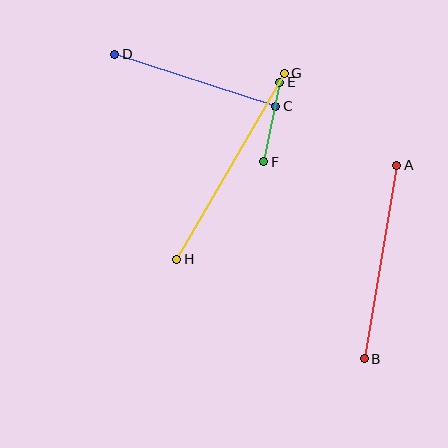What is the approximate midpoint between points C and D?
The midpoint is at approximately (195, 80) pixels.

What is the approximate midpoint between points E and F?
The midpoint is at approximately (272, 122) pixels.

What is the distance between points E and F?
The distance is approximately 81 pixels.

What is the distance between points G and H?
The distance is approximately 215 pixels.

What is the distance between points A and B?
The distance is approximately 196 pixels.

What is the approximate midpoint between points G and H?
The midpoint is at approximately (231, 166) pixels.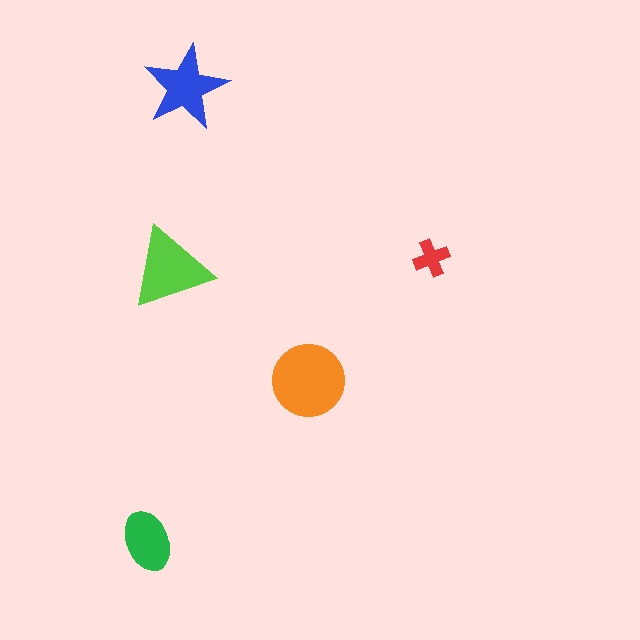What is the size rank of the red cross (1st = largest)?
5th.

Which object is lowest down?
The green ellipse is bottommost.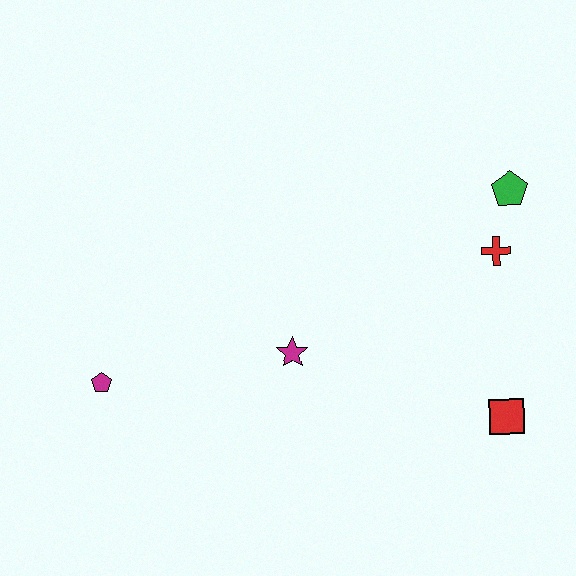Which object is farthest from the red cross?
The magenta pentagon is farthest from the red cross.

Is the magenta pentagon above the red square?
Yes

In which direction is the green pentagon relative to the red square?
The green pentagon is above the red square.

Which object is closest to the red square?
The red cross is closest to the red square.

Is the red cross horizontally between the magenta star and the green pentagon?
Yes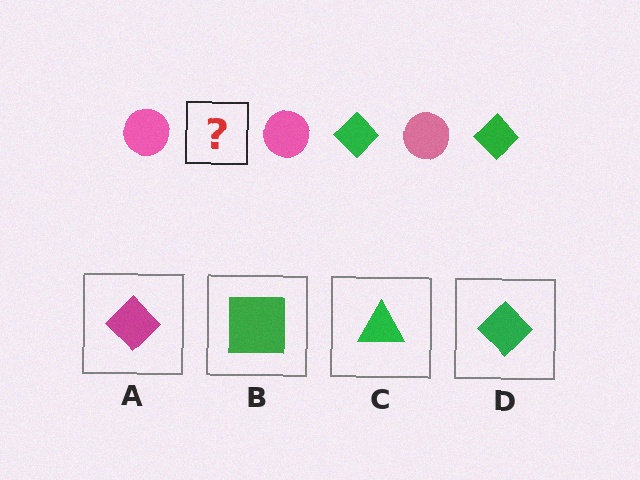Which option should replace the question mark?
Option D.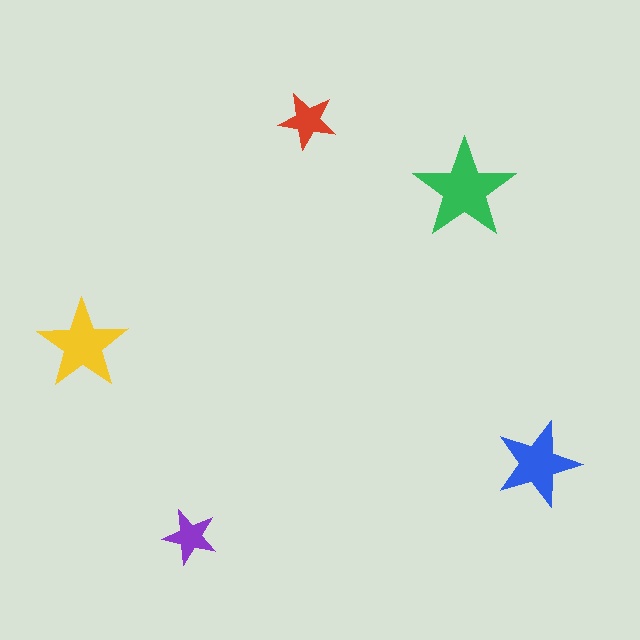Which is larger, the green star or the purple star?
The green one.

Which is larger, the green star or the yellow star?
The green one.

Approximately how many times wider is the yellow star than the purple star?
About 1.5 times wider.